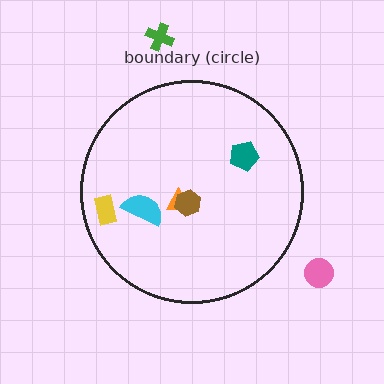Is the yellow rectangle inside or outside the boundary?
Inside.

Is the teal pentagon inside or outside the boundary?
Inside.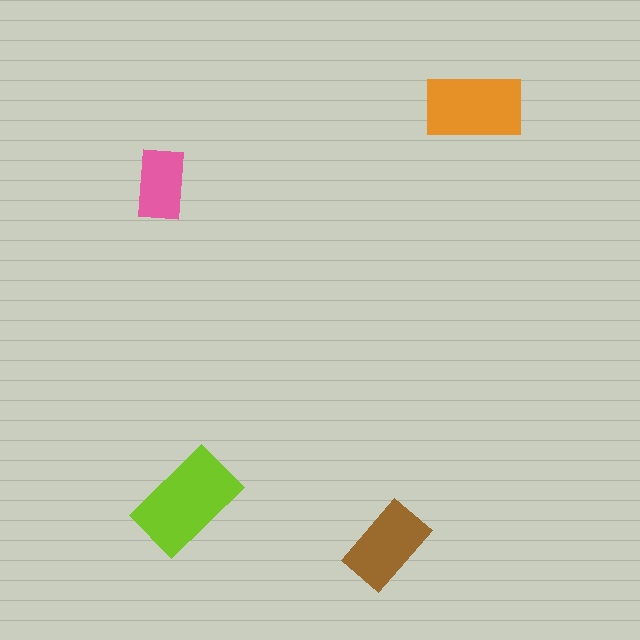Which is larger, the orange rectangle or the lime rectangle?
The lime one.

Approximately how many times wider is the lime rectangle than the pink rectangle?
About 1.5 times wider.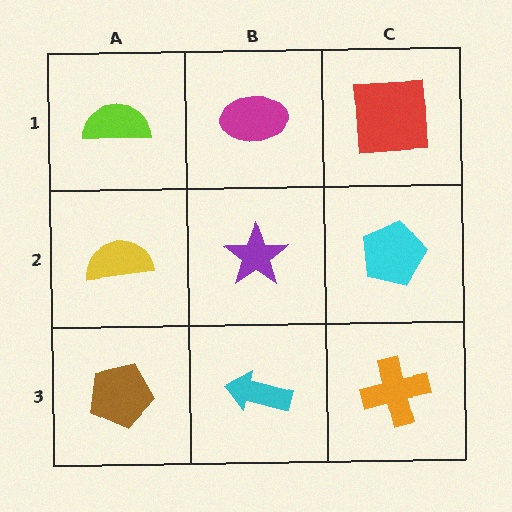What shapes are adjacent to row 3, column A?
A yellow semicircle (row 2, column A), a cyan arrow (row 3, column B).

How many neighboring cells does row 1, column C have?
2.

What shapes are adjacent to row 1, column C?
A cyan pentagon (row 2, column C), a magenta ellipse (row 1, column B).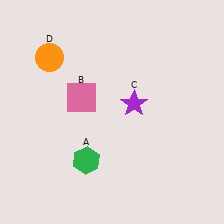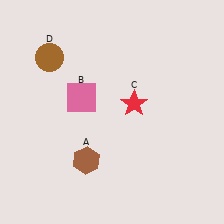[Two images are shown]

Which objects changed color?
A changed from green to brown. C changed from purple to red. D changed from orange to brown.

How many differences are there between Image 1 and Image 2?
There are 3 differences between the two images.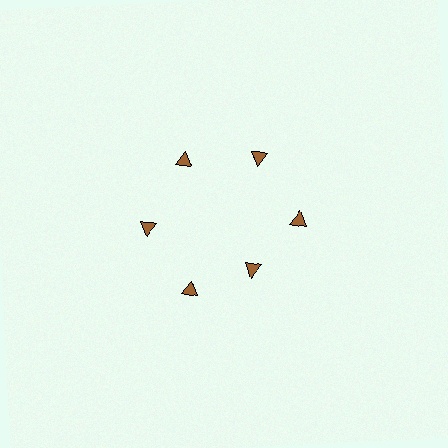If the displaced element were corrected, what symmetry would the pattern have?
It would have 6-fold rotational symmetry — the pattern would map onto itself every 60 degrees.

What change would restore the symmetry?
The symmetry would be restored by moving it outward, back onto the ring so that all 6 triangles sit at equal angles and equal distance from the center.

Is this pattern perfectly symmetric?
No. The 6 brown triangles are arranged in a ring, but one element near the 5 o'clock position is pulled inward toward the center, breaking the 6-fold rotational symmetry.